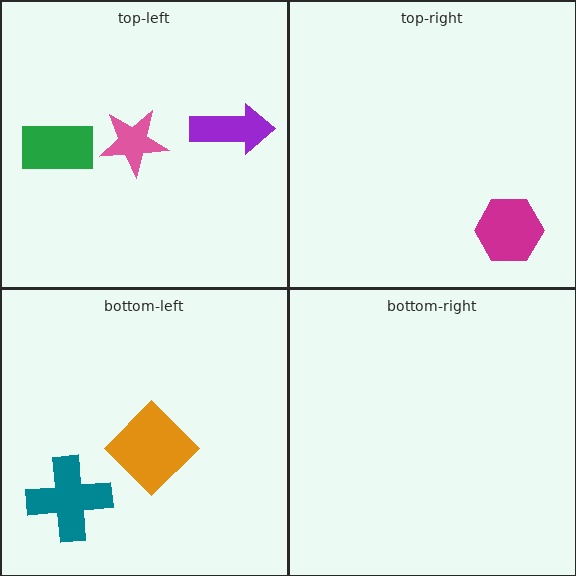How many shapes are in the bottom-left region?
2.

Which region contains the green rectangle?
The top-left region.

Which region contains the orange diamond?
The bottom-left region.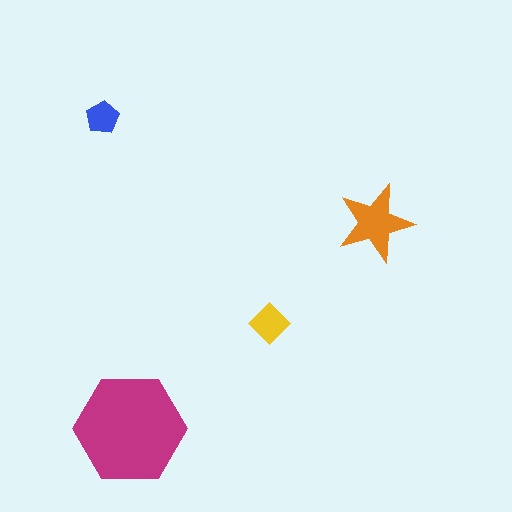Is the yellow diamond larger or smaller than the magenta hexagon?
Smaller.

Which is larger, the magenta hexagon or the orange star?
The magenta hexagon.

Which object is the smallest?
The blue pentagon.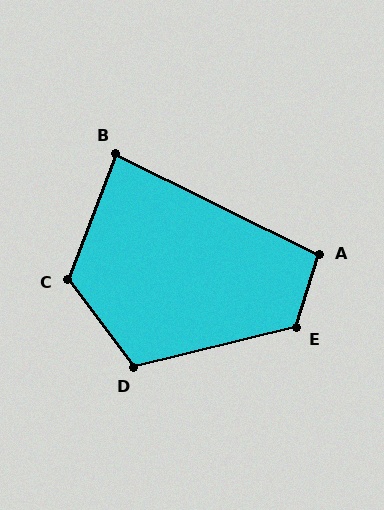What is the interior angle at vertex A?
Approximately 99 degrees (obtuse).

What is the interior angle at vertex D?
Approximately 113 degrees (obtuse).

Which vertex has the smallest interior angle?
B, at approximately 85 degrees.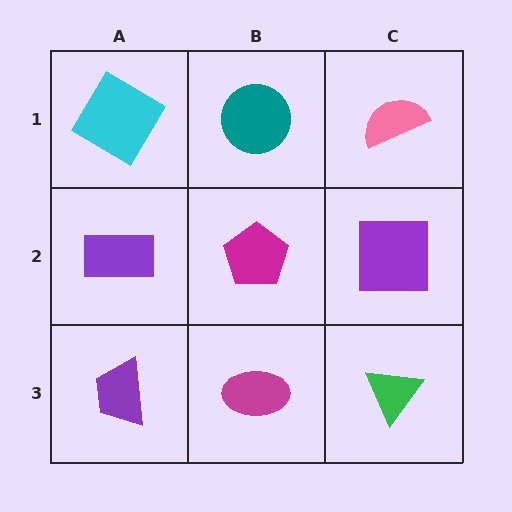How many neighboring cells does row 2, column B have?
4.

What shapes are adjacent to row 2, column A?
A cyan diamond (row 1, column A), a purple trapezoid (row 3, column A), a magenta pentagon (row 2, column B).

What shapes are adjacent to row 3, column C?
A purple square (row 2, column C), a magenta ellipse (row 3, column B).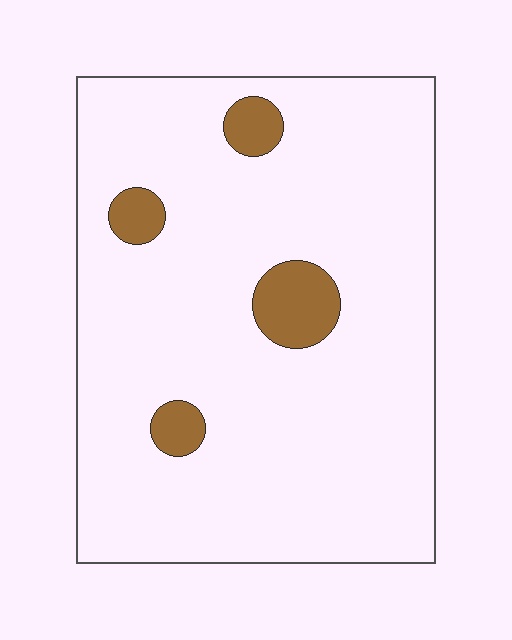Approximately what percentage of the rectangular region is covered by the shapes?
Approximately 10%.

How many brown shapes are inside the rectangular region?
4.